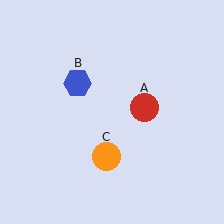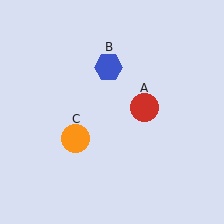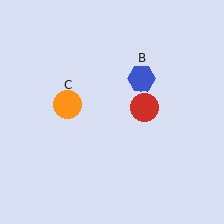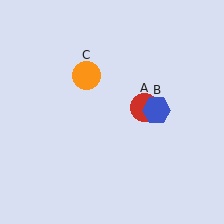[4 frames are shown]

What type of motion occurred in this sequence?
The blue hexagon (object B), orange circle (object C) rotated clockwise around the center of the scene.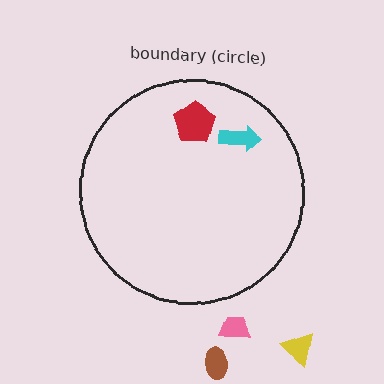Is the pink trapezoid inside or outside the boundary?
Outside.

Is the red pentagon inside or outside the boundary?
Inside.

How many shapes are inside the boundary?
2 inside, 3 outside.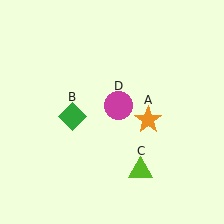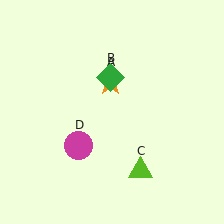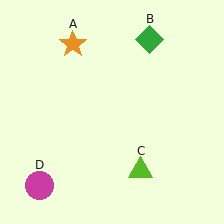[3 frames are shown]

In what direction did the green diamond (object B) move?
The green diamond (object B) moved up and to the right.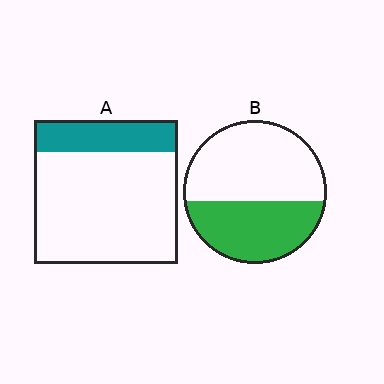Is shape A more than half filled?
No.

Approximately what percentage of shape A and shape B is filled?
A is approximately 20% and B is approximately 40%.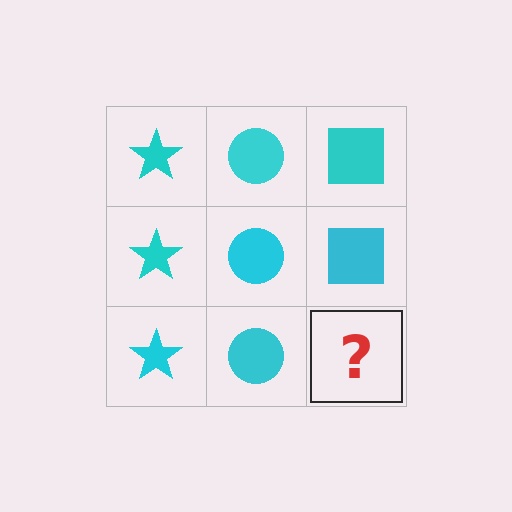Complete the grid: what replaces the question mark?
The question mark should be replaced with a cyan square.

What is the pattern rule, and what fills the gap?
The rule is that each column has a consistent shape. The gap should be filled with a cyan square.